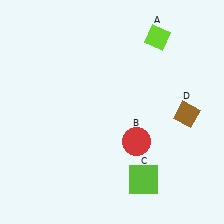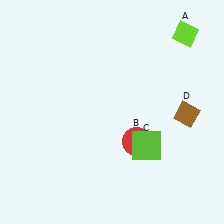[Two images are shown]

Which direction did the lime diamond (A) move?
The lime diamond (A) moved right.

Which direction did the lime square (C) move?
The lime square (C) moved up.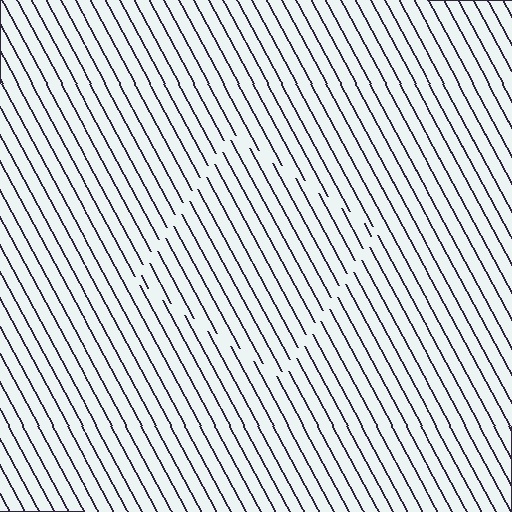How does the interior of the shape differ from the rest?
The interior of the shape contains the same grating, shifted by half a period — the contour is defined by the phase discontinuity where line-ends from the inner and outer gratings abut.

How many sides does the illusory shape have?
4 sides — the line-ends trace a square.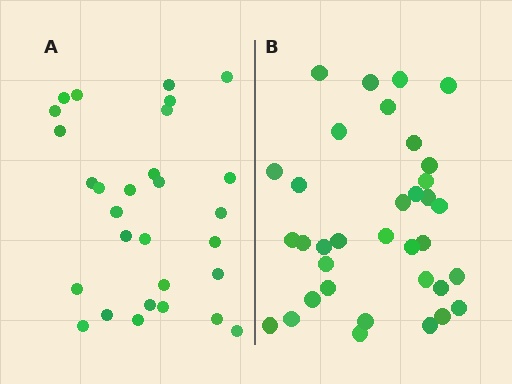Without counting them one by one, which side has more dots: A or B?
Region B (the right region) has more dots.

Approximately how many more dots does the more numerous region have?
Region B has about 6 more dots than region A.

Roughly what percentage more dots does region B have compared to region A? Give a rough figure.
About 20% more.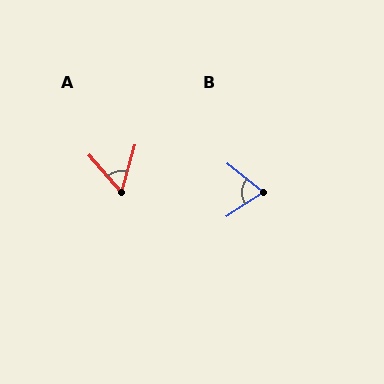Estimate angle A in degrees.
Approximately 57 degrees.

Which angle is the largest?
B, at approximately 72 degrees.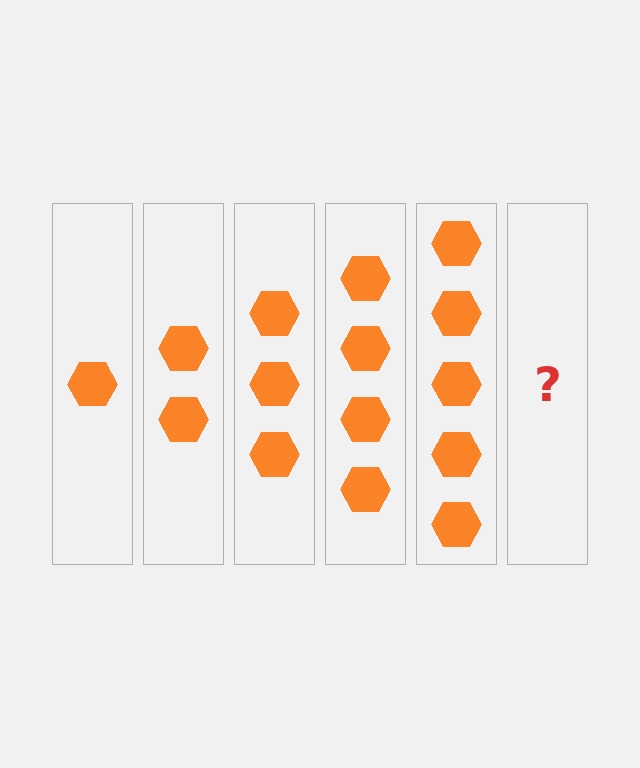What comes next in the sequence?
The next element should be 6 hexagons.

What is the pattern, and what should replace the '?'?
The pattern is that each step adds one more hexagon. The '?' should be 6 hexagons.